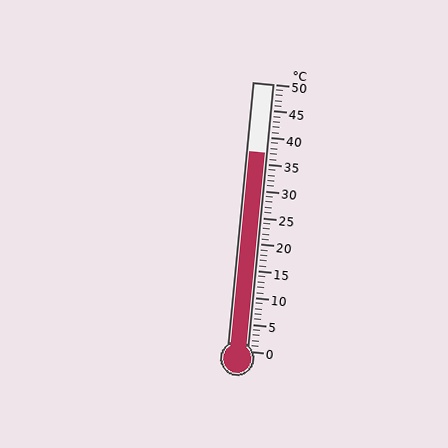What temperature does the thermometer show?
The thermometer shows approximately 37°C.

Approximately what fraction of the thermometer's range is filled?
The thermometer is filled to approximately 75% of its range.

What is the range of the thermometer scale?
The thermometer scale ranges from 0°C to 50°C.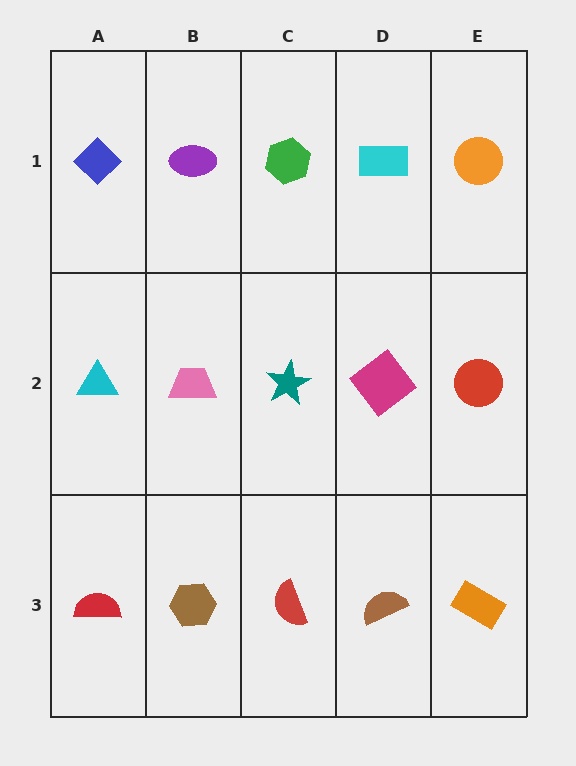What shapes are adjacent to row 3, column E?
A red circle (row 2, column E), a brown semicircle (row 3, column D).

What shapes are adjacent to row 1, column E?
A red circle (row 2, column E), a cyan rectangle (row 1, column D).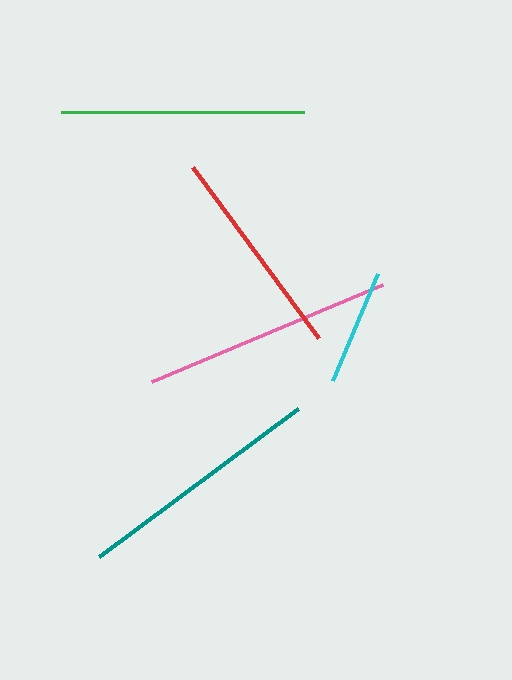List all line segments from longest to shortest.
From longest to shortest: pink, teal, green, red, cyan.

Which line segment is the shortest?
The cyan line is the shortest at approximately 116 pixels.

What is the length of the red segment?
The red segment is approximately 212 pixels long.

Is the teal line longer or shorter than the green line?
The teal line is longer than the green line.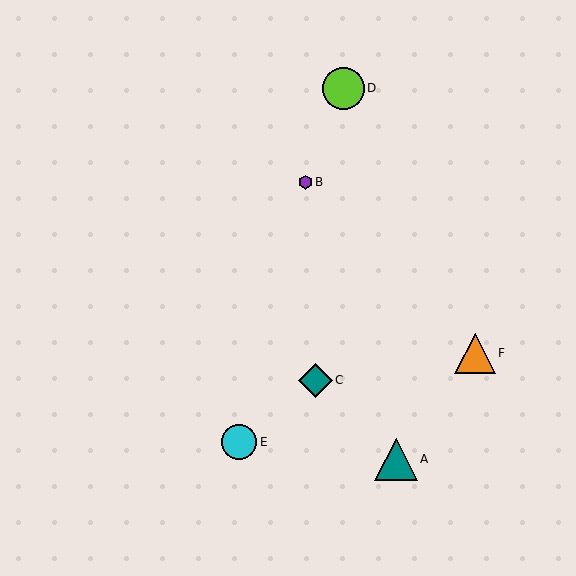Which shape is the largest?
The teal triangle (labeled A) is the largest.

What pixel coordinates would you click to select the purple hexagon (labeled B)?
Click at (305, 182) to select the purple hexagon B.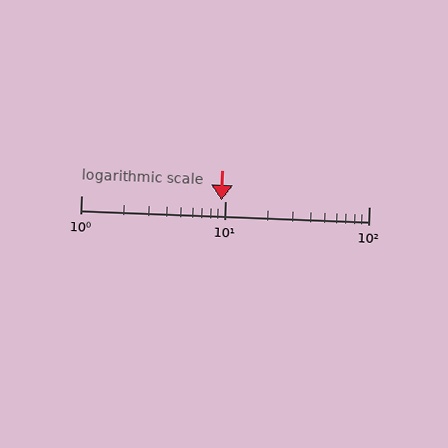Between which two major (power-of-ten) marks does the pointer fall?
The pointer is between 1 and 10.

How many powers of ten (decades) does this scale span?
The scale spans 2 decades, from 1 to 100.